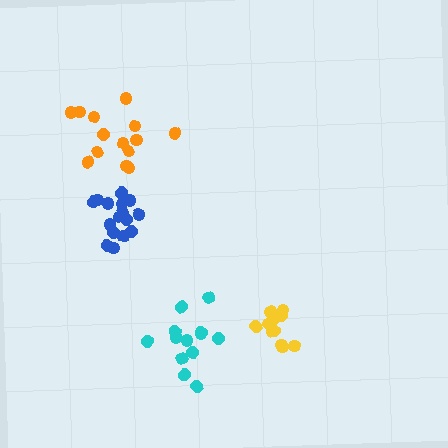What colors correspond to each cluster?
The clusters are colored: orange, cyan, yellow, blue.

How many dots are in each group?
Group 1: 14 dots, Group 2: 13 dots, Group 3: 12 dots, Group 4: 16 dots (55 total).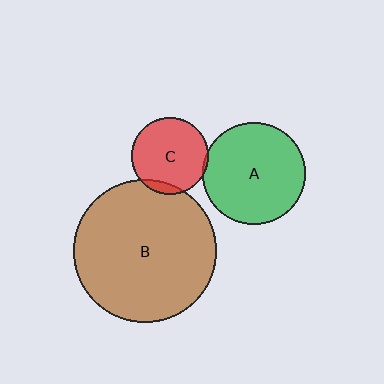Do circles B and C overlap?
Yes.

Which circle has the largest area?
Circle B (brown).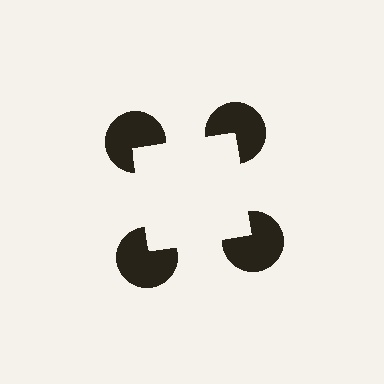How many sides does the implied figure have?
4 sides.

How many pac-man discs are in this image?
There are 4 — one at each vertex of the illusory square.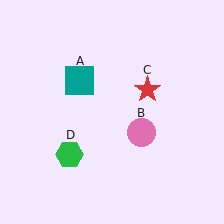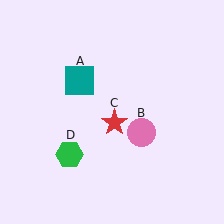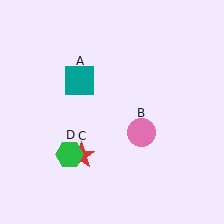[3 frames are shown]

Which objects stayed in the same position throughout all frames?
Teal square (object A) and pink circle (object B) and green hexagon (object D) remained stationary.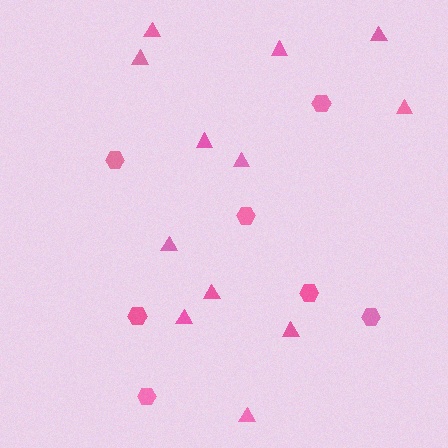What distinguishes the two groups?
There are 2 groups: one group of hexagons (7) and one group of triangles (12).